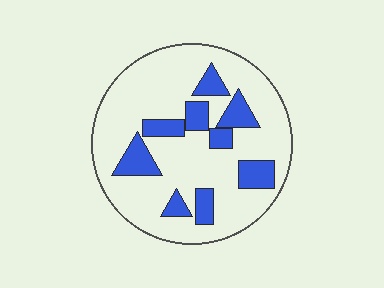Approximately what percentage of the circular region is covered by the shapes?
Approximately 20%.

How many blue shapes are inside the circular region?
9.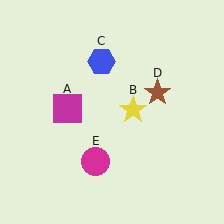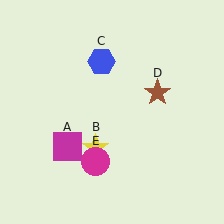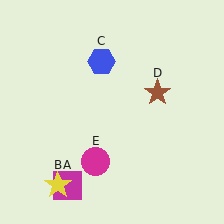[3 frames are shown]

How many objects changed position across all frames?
2 objects changed position: magenta square (object A), yellow star (object B).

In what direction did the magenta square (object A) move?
The magenta square (object A) moved down.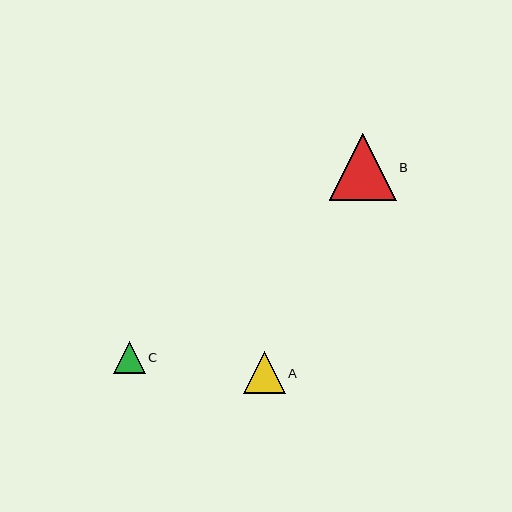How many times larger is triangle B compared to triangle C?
Triangle B is approximately 2.1 times the size of triangle C.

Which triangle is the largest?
Triangle B is the largest with a size of approximately 67 pixels.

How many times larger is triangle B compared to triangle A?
Triangle B is approximately 1.6 times the size of triangle A.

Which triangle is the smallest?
Triangle C is the smallest with a size of approximately 32 pixels.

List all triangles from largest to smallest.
From largest to smallest: B, A, C.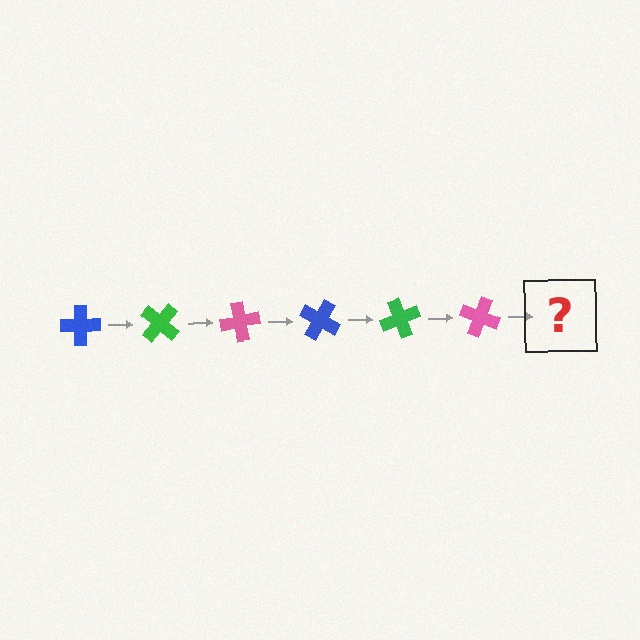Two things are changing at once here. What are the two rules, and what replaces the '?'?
The two rules are that it rotates 40 degrees each step and the color cycles through blue, green, and pink. The '?' should be a blue cross, rotated 240 degrees from the start.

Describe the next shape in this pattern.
It should be a blue cross, rotated 240 degrees from the start.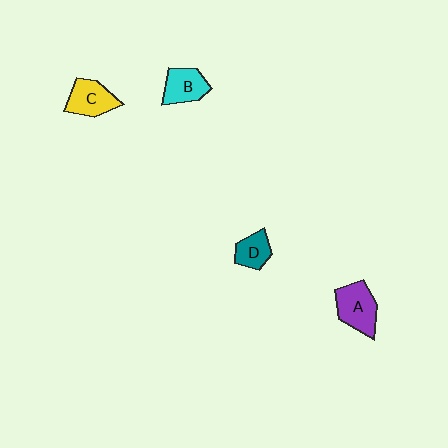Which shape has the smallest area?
Shape D (teal).